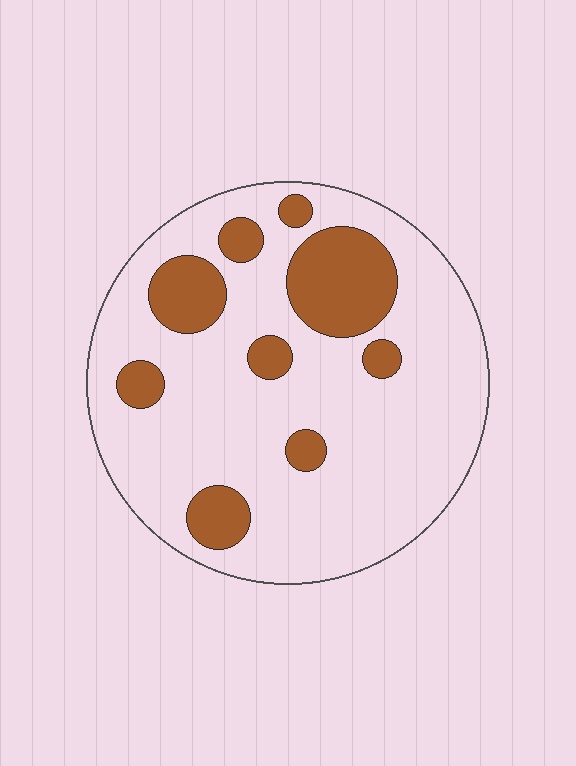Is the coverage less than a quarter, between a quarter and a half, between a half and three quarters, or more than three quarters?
Less than a quarter.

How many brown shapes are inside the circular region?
9.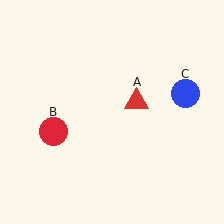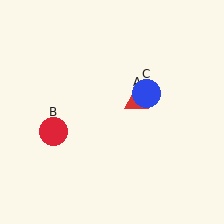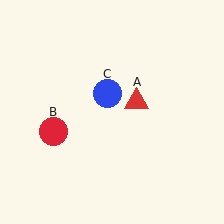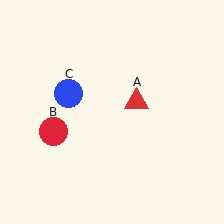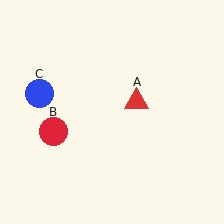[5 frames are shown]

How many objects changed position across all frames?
1 object changed position: blue circle (object C).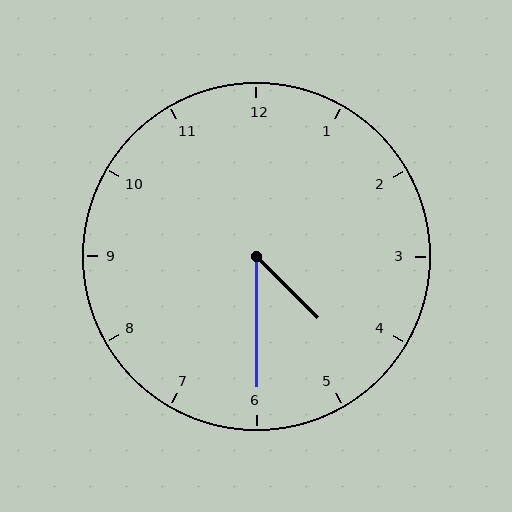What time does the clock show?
4:30.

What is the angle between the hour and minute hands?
Approximately 45 degrees.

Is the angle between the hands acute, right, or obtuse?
It is acute.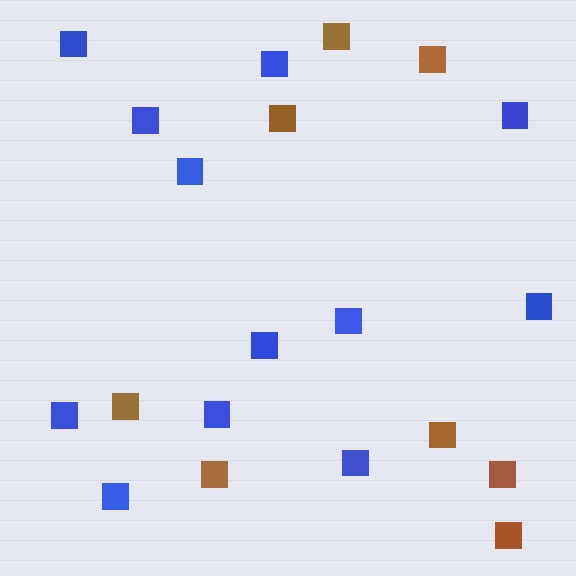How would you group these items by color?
There are 2 groups: one group of blue squares (12) and one group of brown squares (8).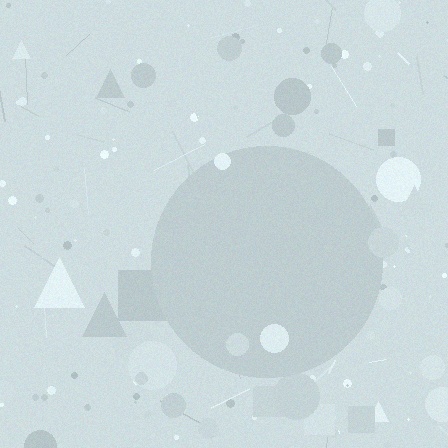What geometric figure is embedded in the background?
A circle is embedded in the background.